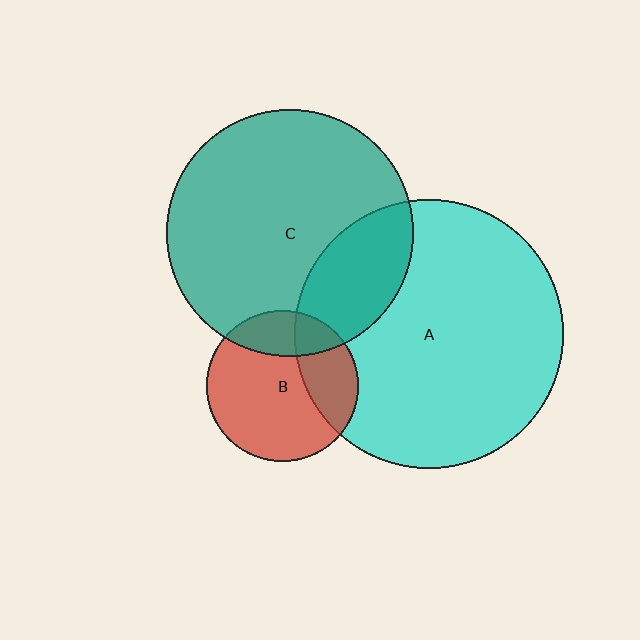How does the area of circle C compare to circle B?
Approximately 2.7 times.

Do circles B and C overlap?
Yes.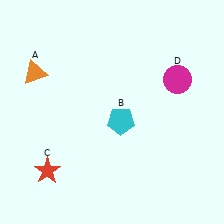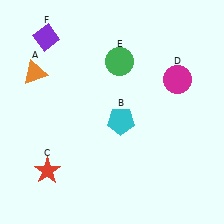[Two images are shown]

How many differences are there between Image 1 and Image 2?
There are 2 differences between the two images.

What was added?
A green circle (E), a purple diamond (F) were added in Image 2.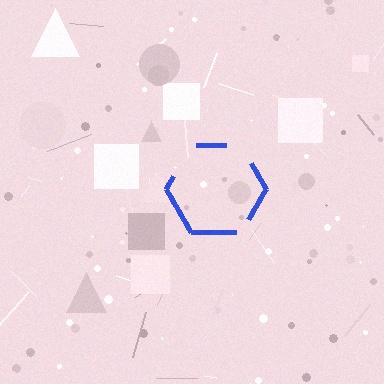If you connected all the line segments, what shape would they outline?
They would outline a hexagon.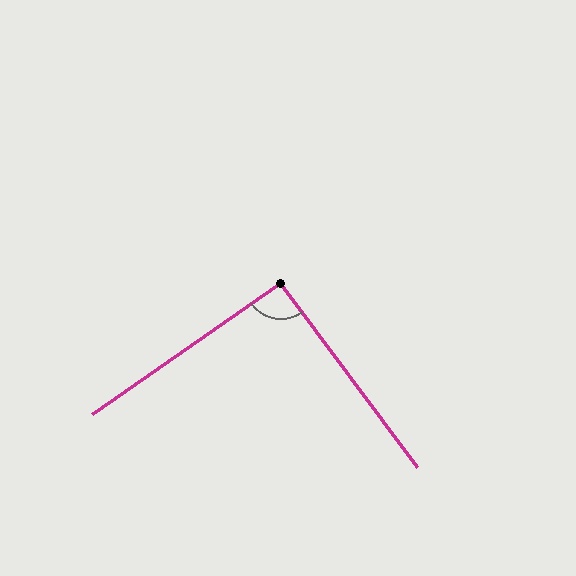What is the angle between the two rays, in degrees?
Approximately 92 degrees.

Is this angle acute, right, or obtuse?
It is approximately a right angle.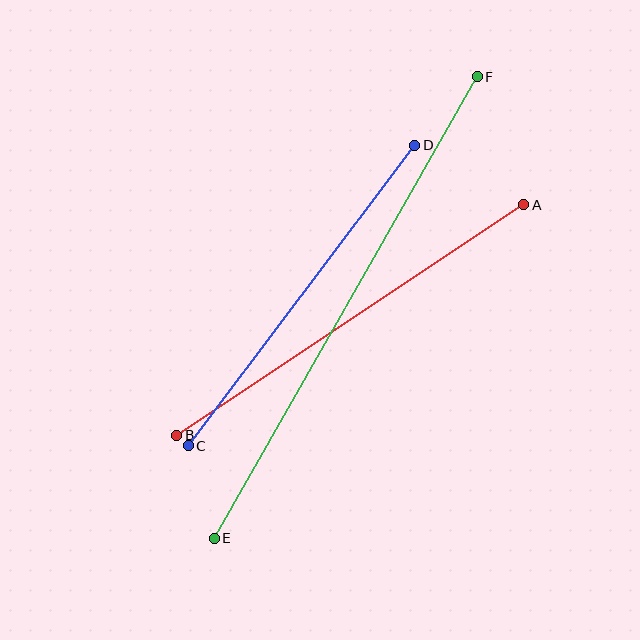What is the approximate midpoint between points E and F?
The midpoint is at approximately (346, 308) pixels.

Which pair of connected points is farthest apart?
Points E and F are farthest apart.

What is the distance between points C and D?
The distance is approximately 376 pixels.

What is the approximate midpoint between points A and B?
The midpoint is at approximately (350, 320) pixels.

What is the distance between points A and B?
The distance is approximately 417 pixels.